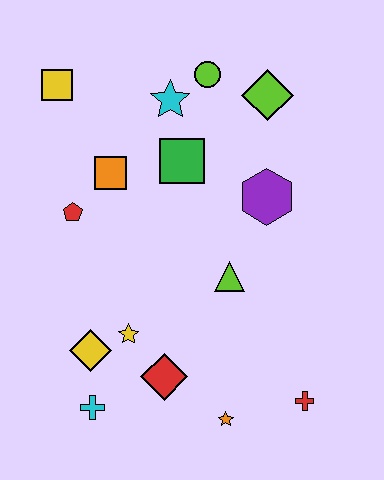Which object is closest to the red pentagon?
The orange square is closest to the red pentagon.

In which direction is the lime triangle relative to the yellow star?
The lime triangle is to the right of the yellow star.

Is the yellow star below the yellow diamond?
No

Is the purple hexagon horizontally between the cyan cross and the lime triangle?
No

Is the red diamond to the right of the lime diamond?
No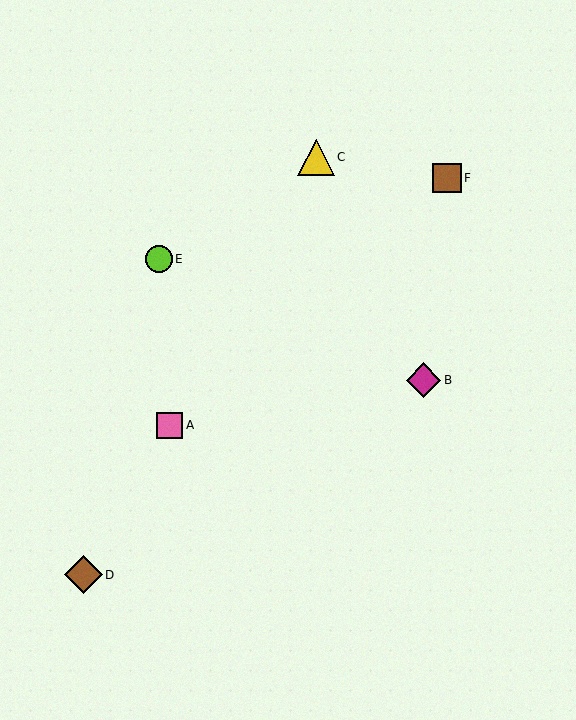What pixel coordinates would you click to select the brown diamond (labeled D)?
Click at (84, 575) to select the brown diamond D.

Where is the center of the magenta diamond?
The center of the magenta diamond is at (424, 380).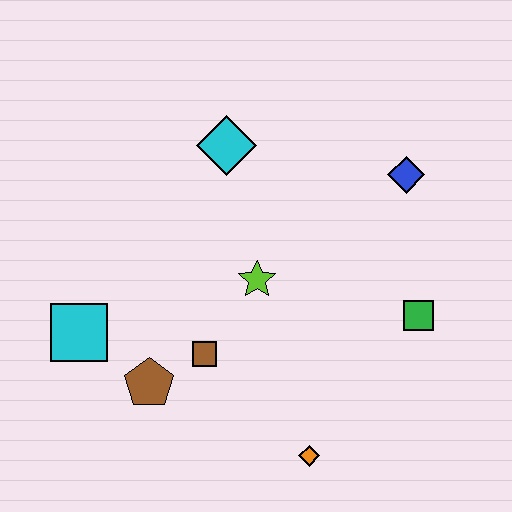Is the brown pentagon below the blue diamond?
Yes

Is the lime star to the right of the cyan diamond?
Yes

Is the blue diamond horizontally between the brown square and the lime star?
No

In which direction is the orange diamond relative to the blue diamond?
The orange diamond is below the blue diamond.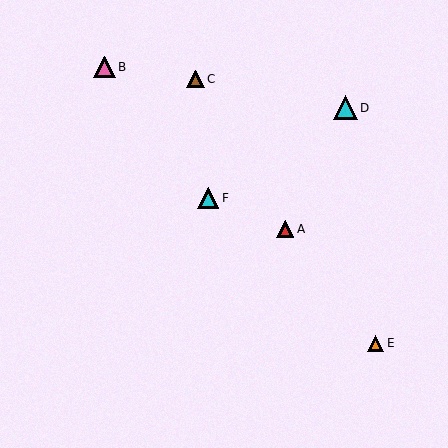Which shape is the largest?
The cyan triangle (labeled D) is the largest.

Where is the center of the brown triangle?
The center of the brown triangle is at (195, 79).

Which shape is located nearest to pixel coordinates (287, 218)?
The red triangle (labeled A) at (285, 229) is nearest to that location.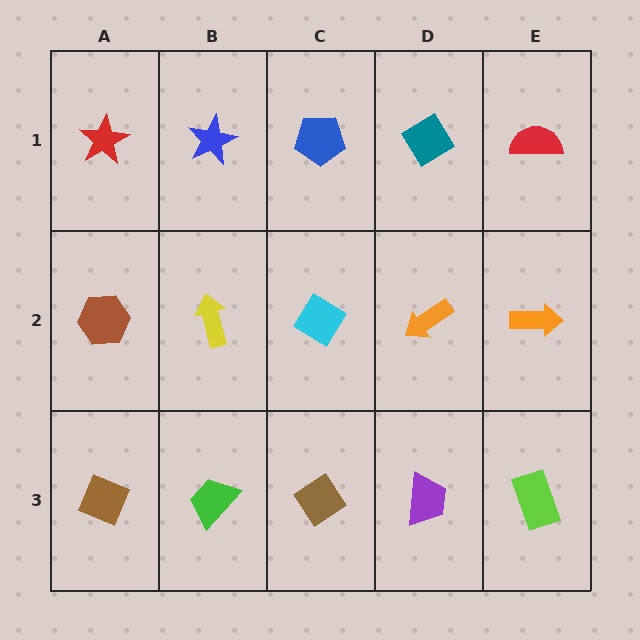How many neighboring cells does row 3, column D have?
3.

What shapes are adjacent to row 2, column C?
A blue pentagon (row 1, column C), a brown diamond (row 3, column C), a yellow arrow (row 2, column B), an orange arrow (row 2, column D).